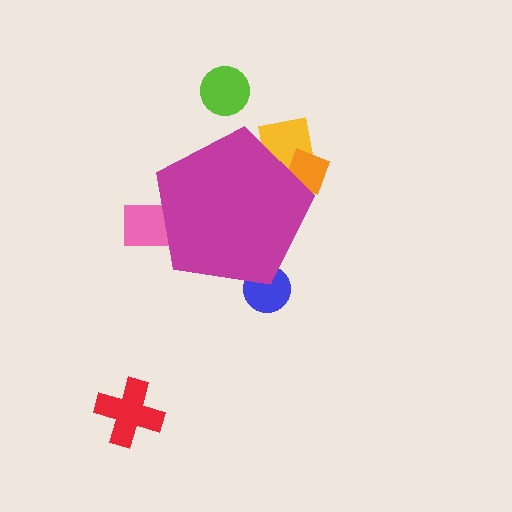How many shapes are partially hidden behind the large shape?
4 shapes are partially hidden.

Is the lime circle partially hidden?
No, the lime circle is fully visible.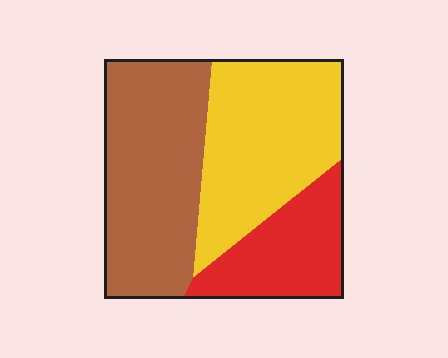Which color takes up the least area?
Red, at roughly 20%.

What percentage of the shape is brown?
Brown covers roughly 40% of the shape.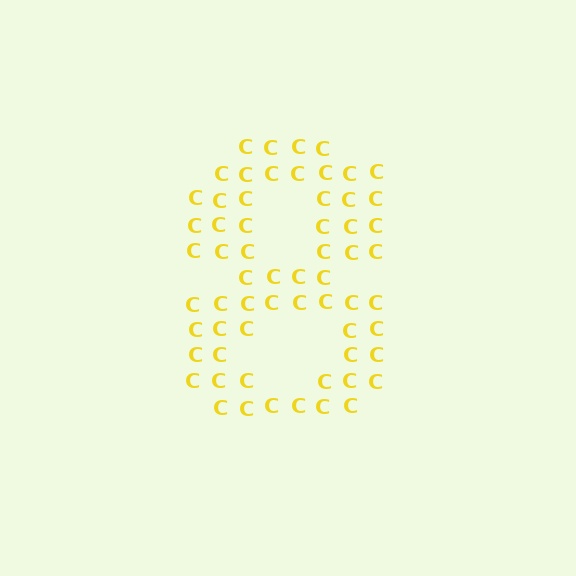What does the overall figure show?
The overall figure shows the digit 8.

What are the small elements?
The small elements are letter C's.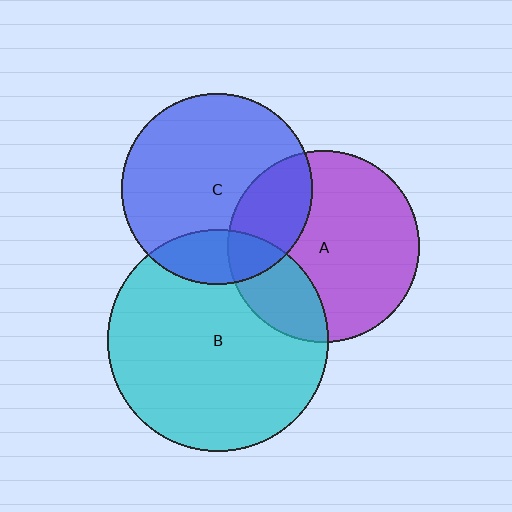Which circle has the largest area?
Circle B (cyan).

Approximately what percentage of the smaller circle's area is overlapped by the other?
Approximately 25%.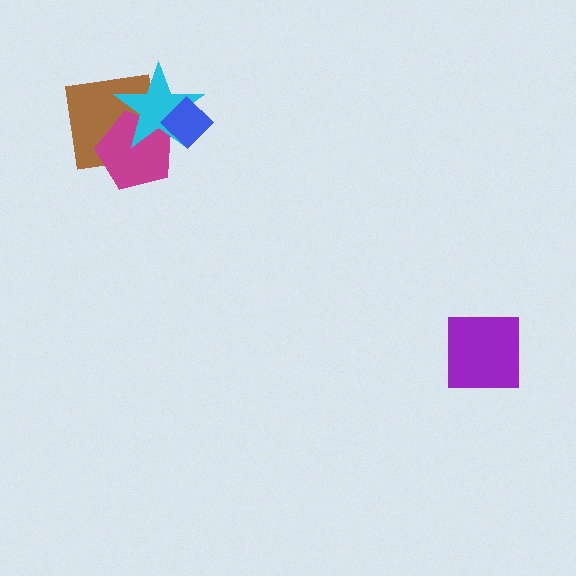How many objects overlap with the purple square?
0 objects overlap with the purple square.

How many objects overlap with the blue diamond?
2 objects overlap with the blue diamond.